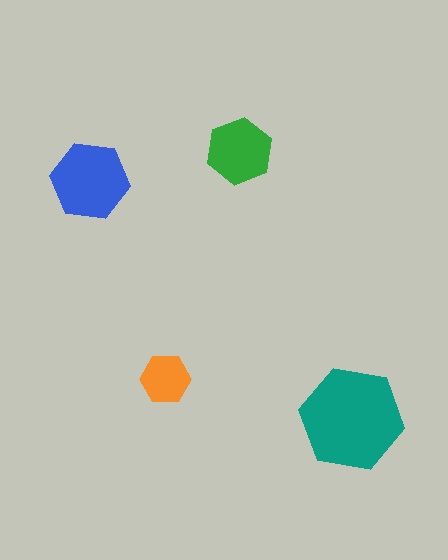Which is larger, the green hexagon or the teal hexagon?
The teal one.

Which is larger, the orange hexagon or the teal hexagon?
The teal one.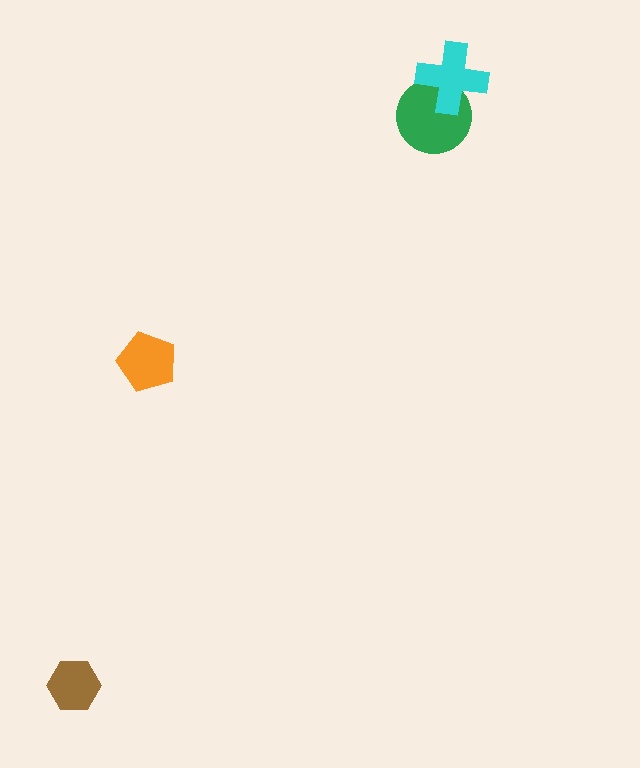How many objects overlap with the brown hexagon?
0 objects overlap with the brown hexagon.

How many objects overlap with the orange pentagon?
0 objects overlap with the orange pentagon.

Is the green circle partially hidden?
Yes, it is partially covered by another shape.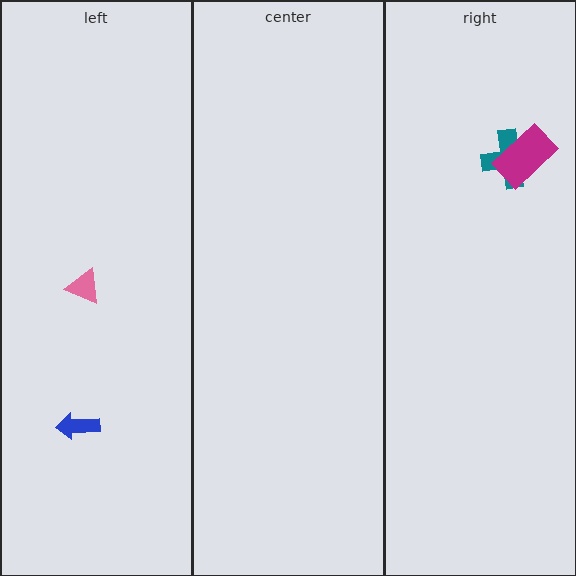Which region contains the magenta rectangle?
The right region.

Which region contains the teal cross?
The right region.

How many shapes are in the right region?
2.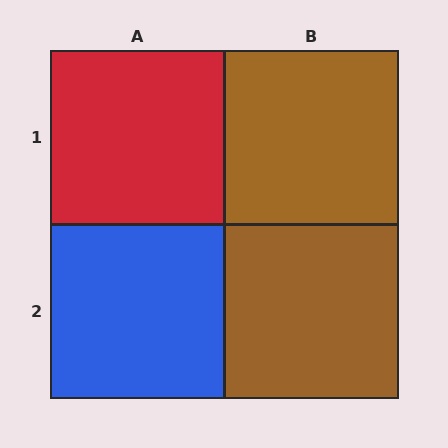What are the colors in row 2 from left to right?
Blue, brown.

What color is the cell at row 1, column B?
Brown.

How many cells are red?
1 cell is red.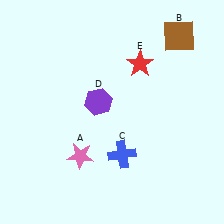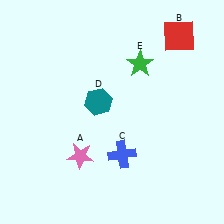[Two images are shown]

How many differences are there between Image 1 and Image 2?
There are 3 differences between the two images.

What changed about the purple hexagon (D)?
In Image 1, D is purple. In Image 2, it changed to teal.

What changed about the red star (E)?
In Image 1, E is red. In Image 2, it changed to green.